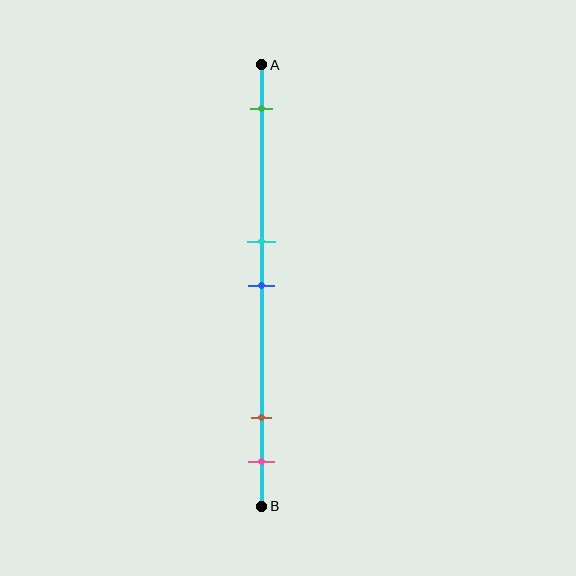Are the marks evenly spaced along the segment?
No, the marks are not evenly spaced.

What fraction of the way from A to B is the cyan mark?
The cyan mark is approximately 40% (0.4) of the way from A to B.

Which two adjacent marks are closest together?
The cyan and blue marks are the closest adjacent pair.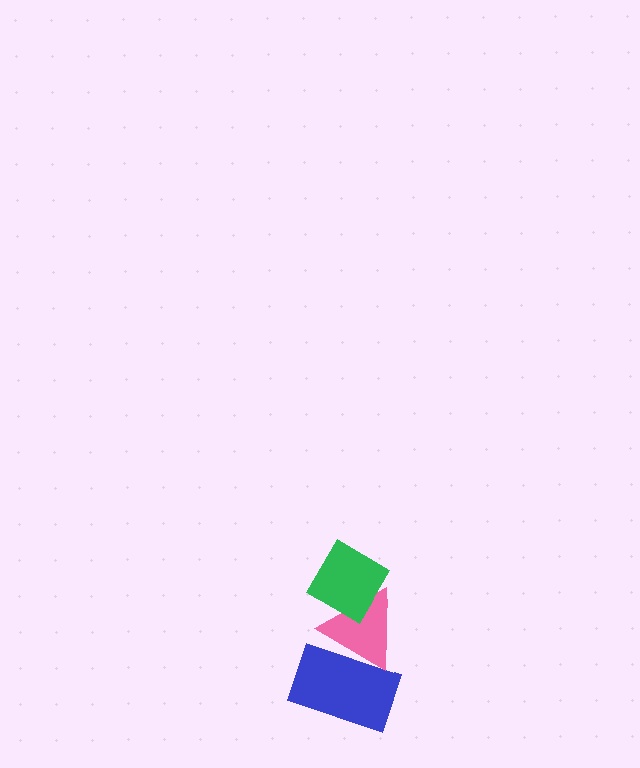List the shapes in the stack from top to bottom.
From top to bottom: the green diamond, the pink triangle, the blue rectangle.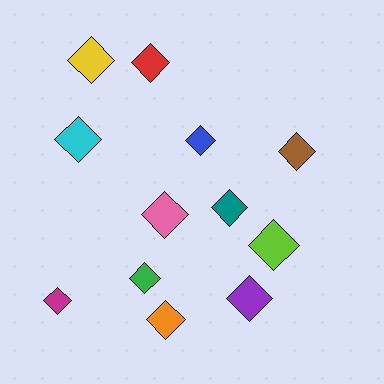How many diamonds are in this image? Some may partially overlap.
There are 12 diamonds.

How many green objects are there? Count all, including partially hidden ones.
There is 1 green object.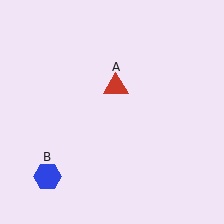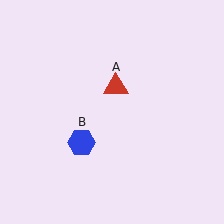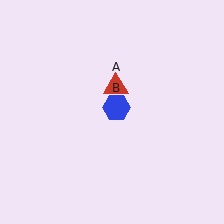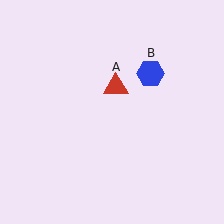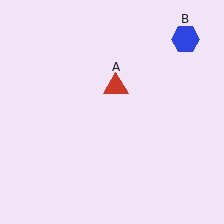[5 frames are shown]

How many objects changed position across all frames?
1 object changed position: blue hexagon (object B).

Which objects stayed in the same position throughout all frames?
Red triangle (object A) remained stationary.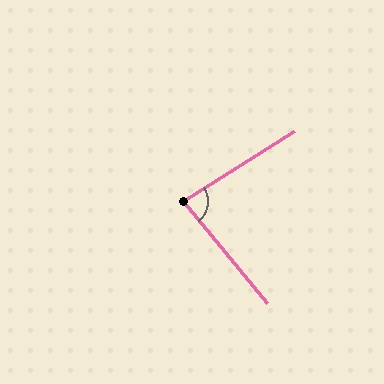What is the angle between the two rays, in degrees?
Approximately 83 degrees.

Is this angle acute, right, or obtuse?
It is acute.